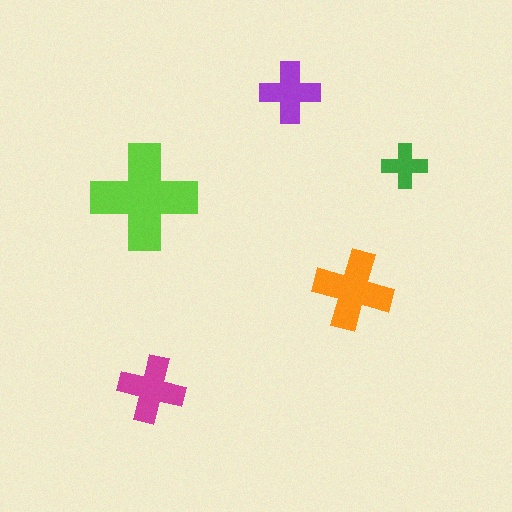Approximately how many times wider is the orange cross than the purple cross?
About 1.5 times wider.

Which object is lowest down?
The magenta cross is bottommost.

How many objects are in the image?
There are 5 objects in the image.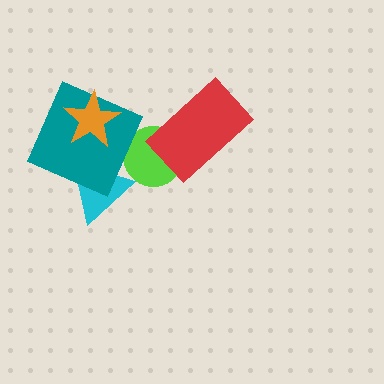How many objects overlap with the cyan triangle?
1 object overlaps with the cyan triangle.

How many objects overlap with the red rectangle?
1 object overlaps with the red rectangle.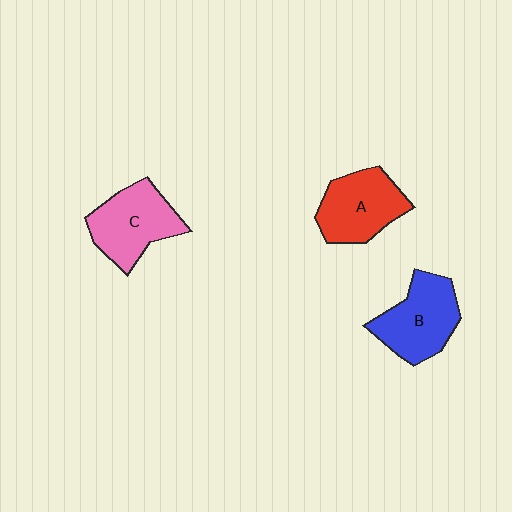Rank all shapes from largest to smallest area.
From largest to smallest: C (pink), B (blue), A (red).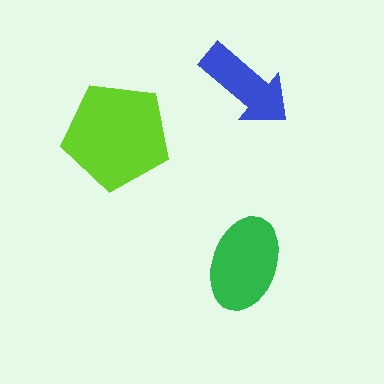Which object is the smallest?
The blue arrow.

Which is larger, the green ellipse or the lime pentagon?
The lime pentagon.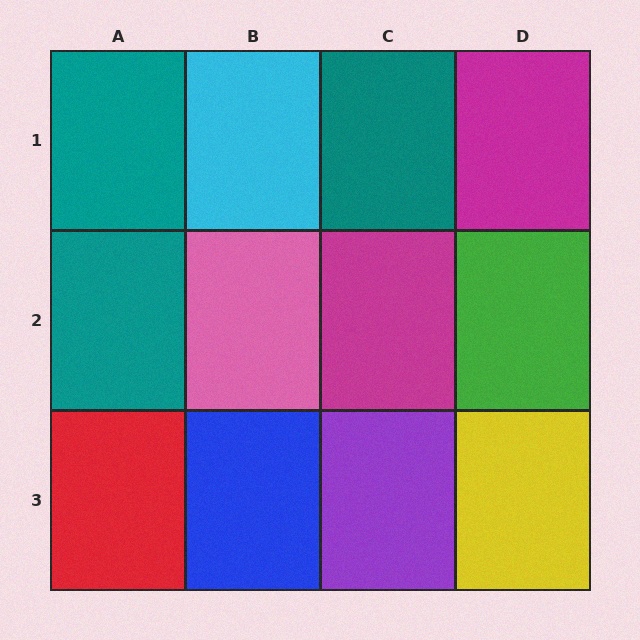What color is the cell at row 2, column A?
Teal.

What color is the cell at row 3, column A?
Red.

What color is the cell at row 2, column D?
Green.